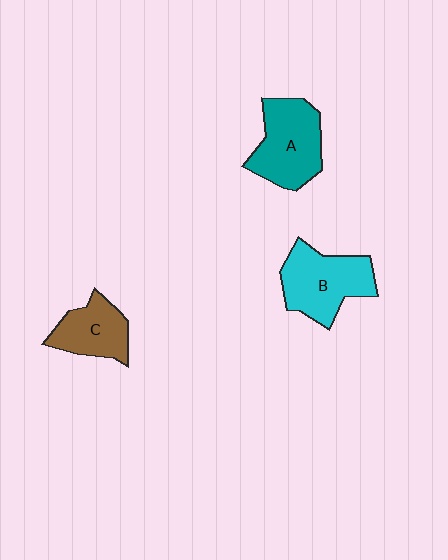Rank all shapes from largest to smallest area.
From largest to smallest: B (cyan), A (teal), C (brown).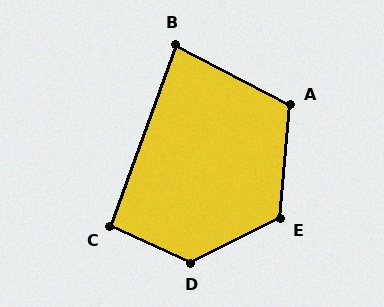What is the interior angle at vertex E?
Approximately 122 degrees (obtuse).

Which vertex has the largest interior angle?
D, at approximately 129 degrees.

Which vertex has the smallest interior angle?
B, at approximately 82 degrees.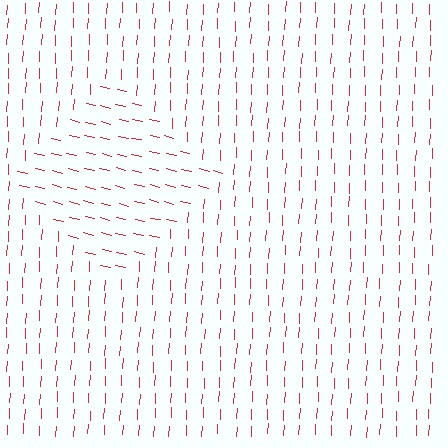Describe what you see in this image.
The image is filled with small red line segments. A diamond region in the image has lines oriented differently from the surrounding lines, creating a visible texture boundary.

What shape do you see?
I see a diamond.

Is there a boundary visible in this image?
Yes, there is a texture boundary formed by a change in line orientation.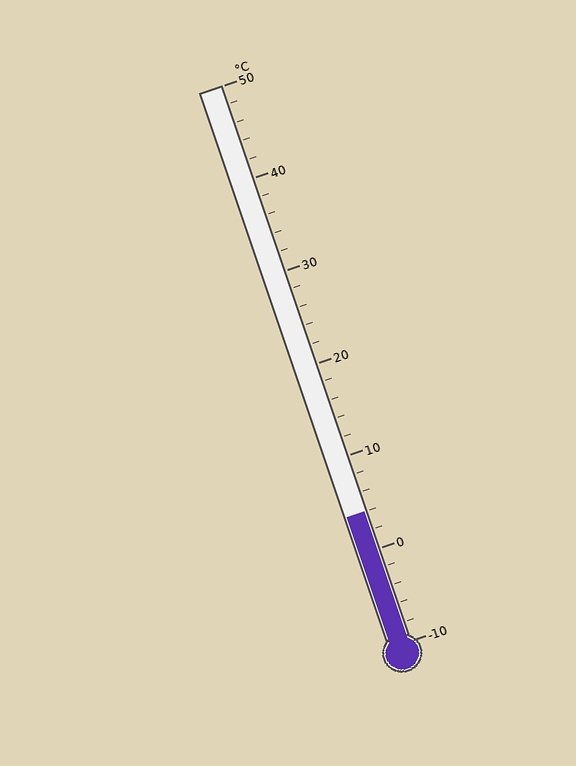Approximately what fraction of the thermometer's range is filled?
The thermometer is filled to approximately 25% of its range.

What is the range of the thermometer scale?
The thermometer scale ranges from -10°C to 50°C.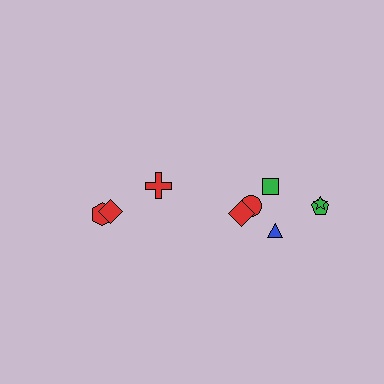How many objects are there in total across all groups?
There are 9 objects.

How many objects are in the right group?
There are 6 objects.